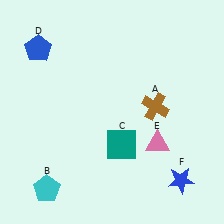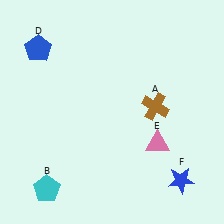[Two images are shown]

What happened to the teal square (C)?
The teal square (C) was removed in Image 2. It was in the bottom-right area of Image 1.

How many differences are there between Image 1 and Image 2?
There is 1 difference between the two images.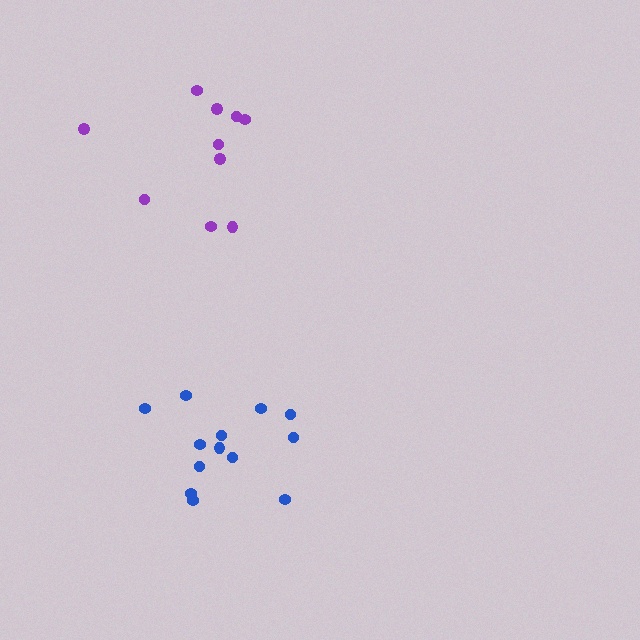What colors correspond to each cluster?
The clusters are colored: blue, purple.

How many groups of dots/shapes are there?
There are 2 groups.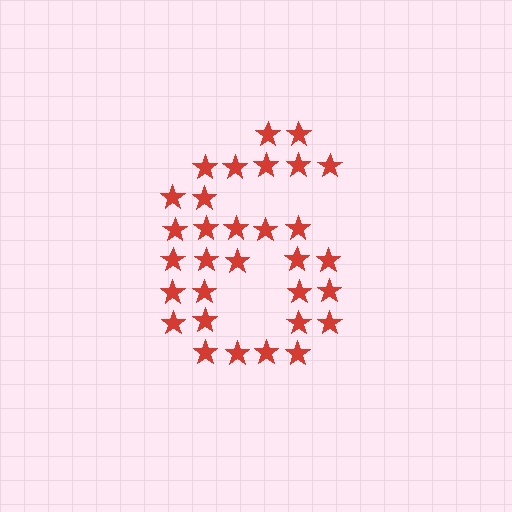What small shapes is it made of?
It is made of small stars.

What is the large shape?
The large shape is the digit 6.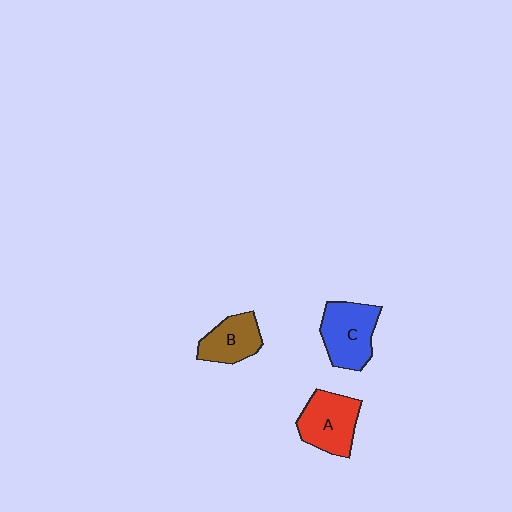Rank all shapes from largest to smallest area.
From largest to smallest: C (blue), A (red), B (brown).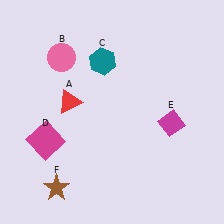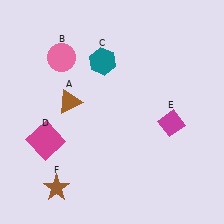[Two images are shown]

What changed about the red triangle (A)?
In Image 1, A is red. In Image 2, it changed to brown.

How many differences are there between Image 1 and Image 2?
There is 1 difference between the two images.